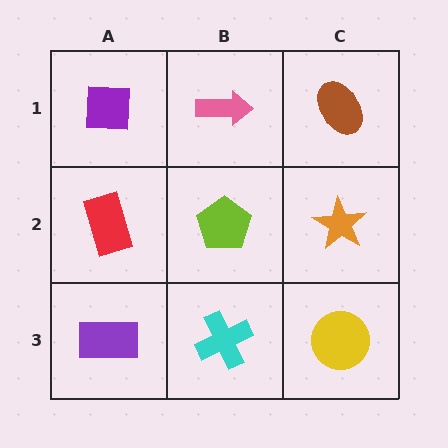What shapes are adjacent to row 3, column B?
A lime pentagon (row 2, column B), a purple rectangle (row 3, column A), a yellow circle (row 3, column C).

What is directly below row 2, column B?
A cyan cross.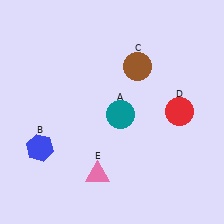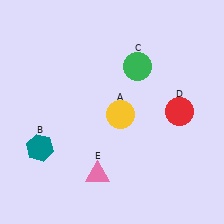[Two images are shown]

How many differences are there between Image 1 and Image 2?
There are 3 differences between the two images.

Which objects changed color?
A changed from teal to yellow. B changed from blue to teal. C changed from brown to green.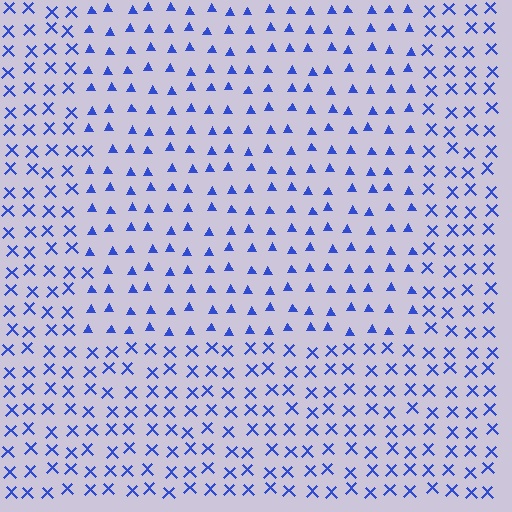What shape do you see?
I see a rectangle.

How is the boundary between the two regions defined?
The boundary is defined by a change in element shape: triangles inside vs. X marks outside. All elements share the same color and spacing.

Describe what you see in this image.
The image is filled with small blue elements arranged in a uniform grid. A rectangle-shaped region contains triangles, while the surrounding area contains X marks. The boundary is defined purely by the change in element shape.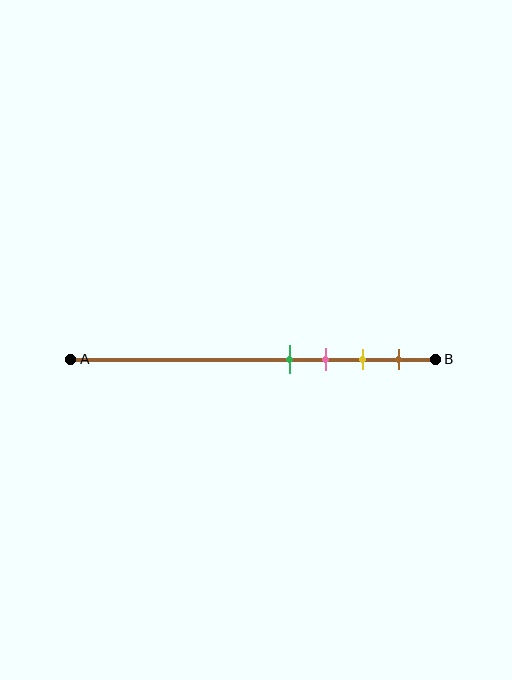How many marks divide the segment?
There are 4 marks dividing the segment.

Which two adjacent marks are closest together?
The green and pink marks are the closest adjacent pair.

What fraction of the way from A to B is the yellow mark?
The yellow mark is approximately 80% (0.8) of the way from A to B.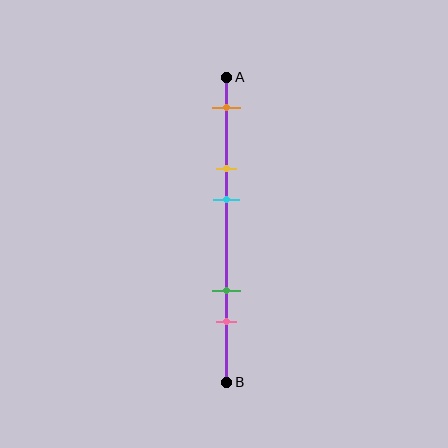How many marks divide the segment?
There are 5 marks dividing the segment.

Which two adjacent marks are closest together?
The yellow and cyan marks are the closest adjacent pair.